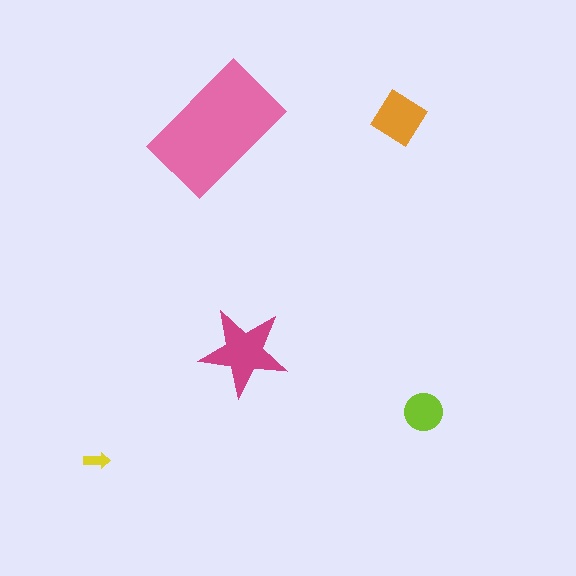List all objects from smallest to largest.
The yellow arrow, the lime circle, the orange diamond, the magenta star, the pink rectangle.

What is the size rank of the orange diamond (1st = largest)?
3rd.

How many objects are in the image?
There are 5 objects in the image.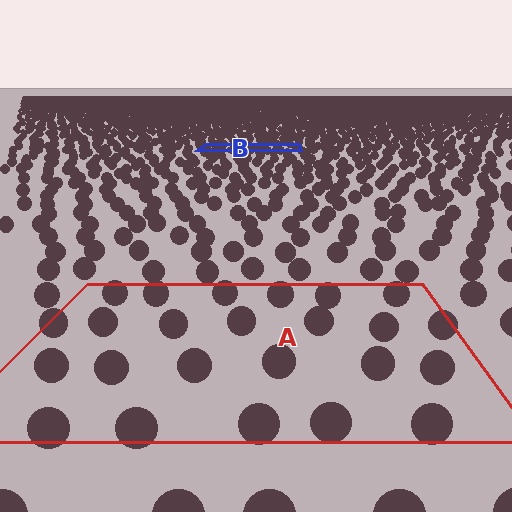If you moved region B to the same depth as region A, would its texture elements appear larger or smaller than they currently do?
They would appear larger. At a closer depth, the same texture elements are projected at a bigger on-screen size.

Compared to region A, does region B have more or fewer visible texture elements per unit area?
Region B has more texture elements per unit area — they are packed more densely because it is farther away.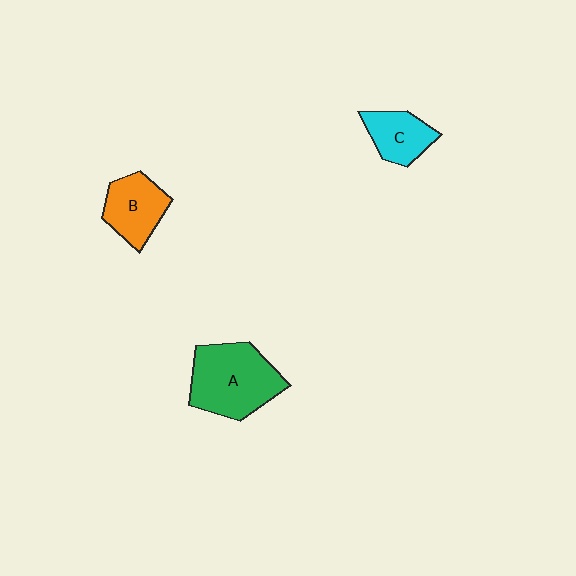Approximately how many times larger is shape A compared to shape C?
Approximately 1.9 times.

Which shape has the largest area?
Shape A (green).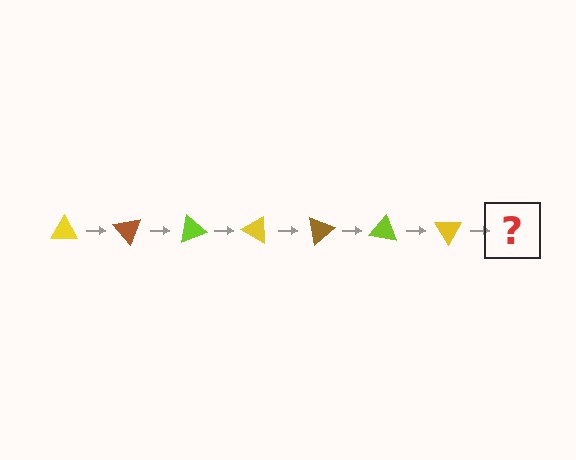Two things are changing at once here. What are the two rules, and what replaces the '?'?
The two rules are that it rotates 50 degrees each step and the color cycles through yellow, brown, and lime. The '?' should be a brown triangle, rotated 350 degrees from the start.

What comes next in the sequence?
The next element should be a brown triangle, rotated 350 degrees from the start.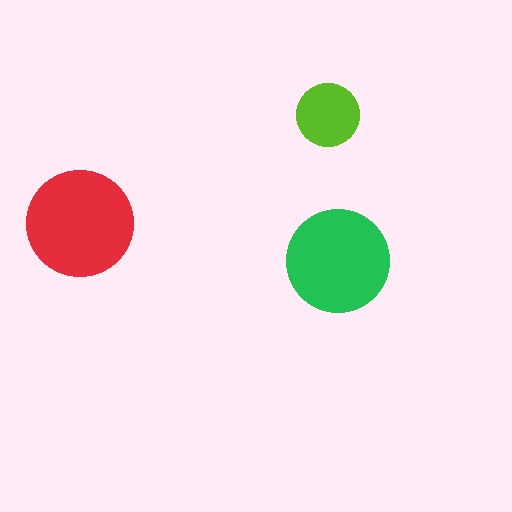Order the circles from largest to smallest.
the red one, the green one, the lime one.